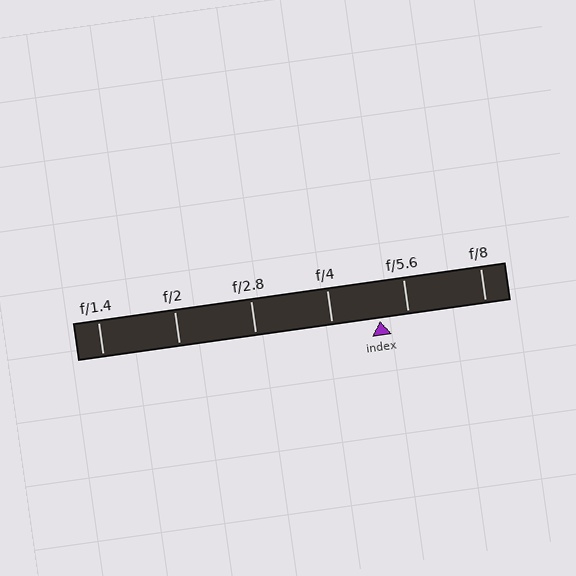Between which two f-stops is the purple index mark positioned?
The index mark is between f/4 and f/5.6.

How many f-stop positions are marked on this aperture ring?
There are 6 f-stop positions marked.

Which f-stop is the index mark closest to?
The index mark is closest to f/5.6.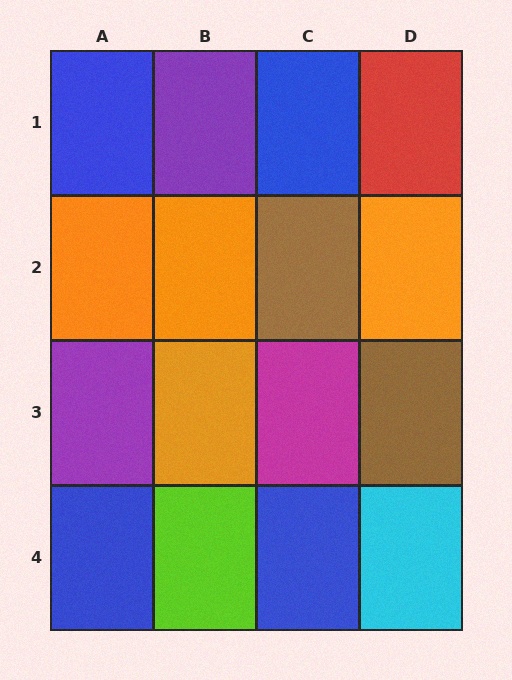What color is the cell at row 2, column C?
Brown.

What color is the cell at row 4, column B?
Lime.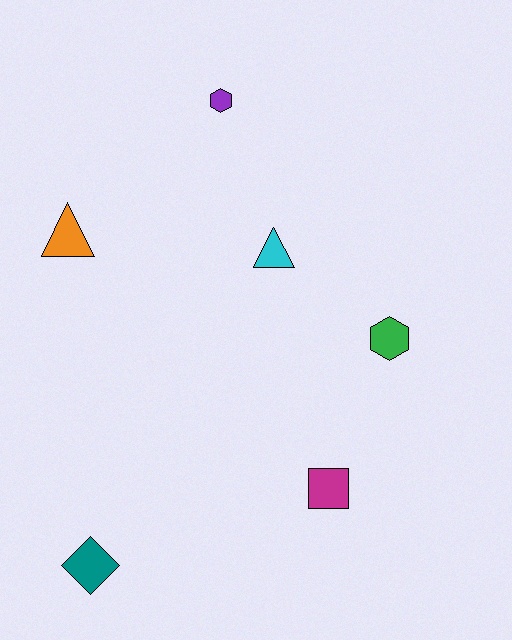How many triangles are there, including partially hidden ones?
There are 2 triangles.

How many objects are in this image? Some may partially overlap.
There are 6 objects.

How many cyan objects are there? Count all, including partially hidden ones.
There is 1 cyan object.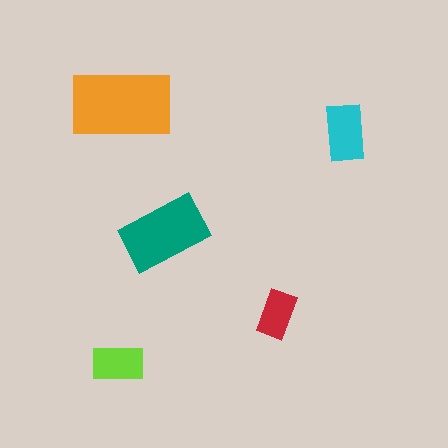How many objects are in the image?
There are 5 objects in the image.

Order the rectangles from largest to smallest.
the orange one, the teal one, the cyan one, the lime one, the red one.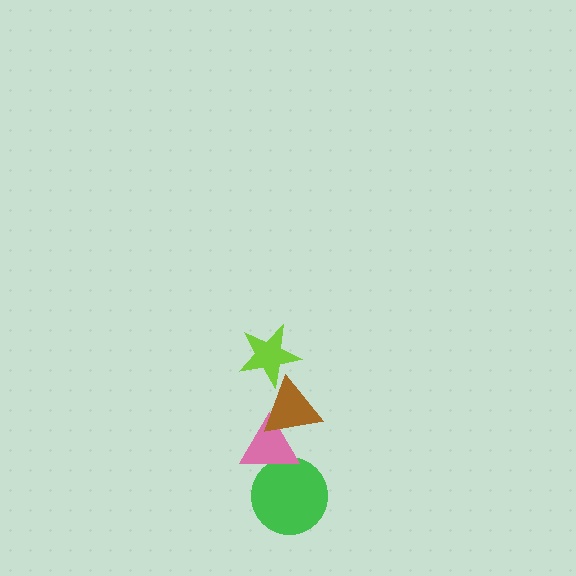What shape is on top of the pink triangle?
The brown triangle is on top of the pink triangle.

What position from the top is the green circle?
The green circle is 4th from the top.